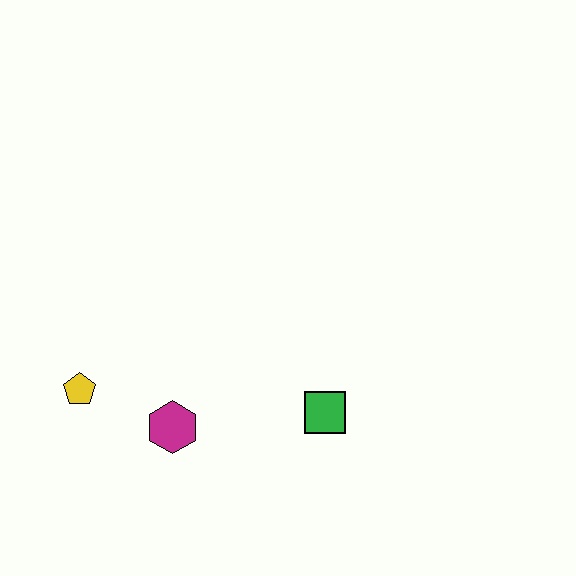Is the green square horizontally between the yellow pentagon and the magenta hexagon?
No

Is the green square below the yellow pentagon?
Yes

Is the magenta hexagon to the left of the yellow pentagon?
No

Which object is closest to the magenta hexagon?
The yellow pentagon is closest to the magenta hexagon.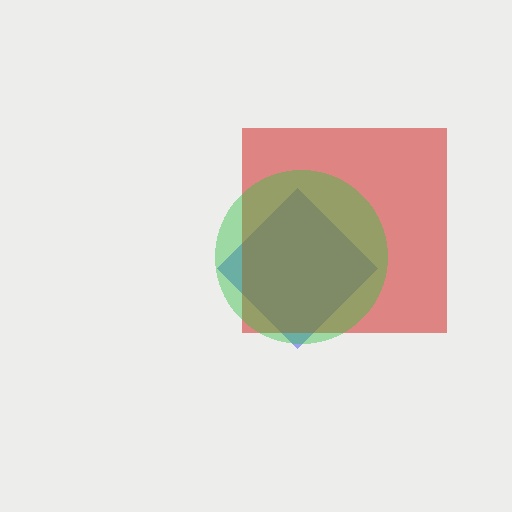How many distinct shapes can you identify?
There are 3 distinct shapes: a blue diamond, a red square, a green circle.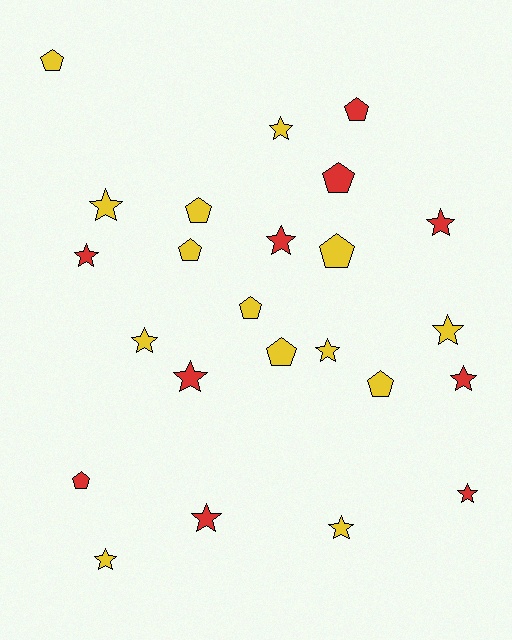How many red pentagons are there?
There are 3 red pentagons.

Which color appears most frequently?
Yellow, with 14 objects.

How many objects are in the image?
There are 24 objects.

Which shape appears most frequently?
Star, with 14 objects.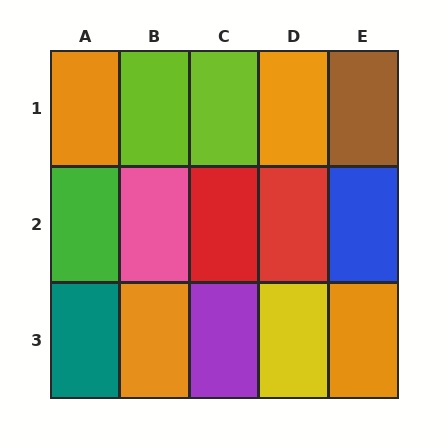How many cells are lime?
2 cells are lime.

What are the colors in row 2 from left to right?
Green, pink, red, red, blue.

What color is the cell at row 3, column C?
Purple.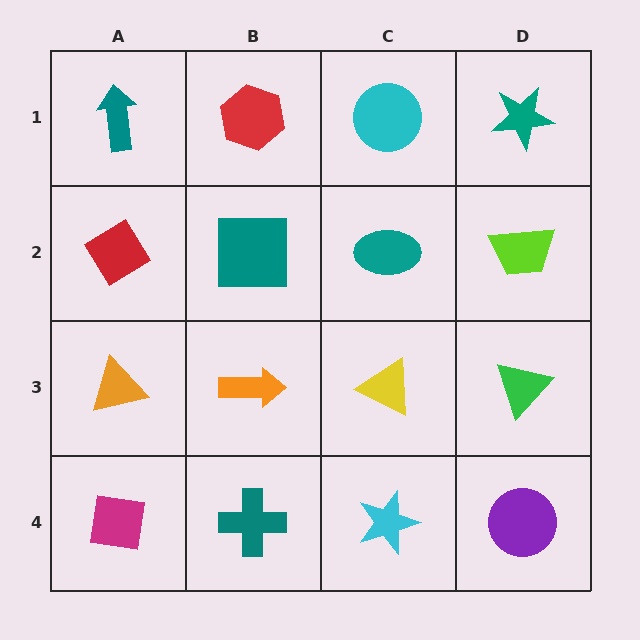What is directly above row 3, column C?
A teal ellipse.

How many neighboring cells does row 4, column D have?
2.